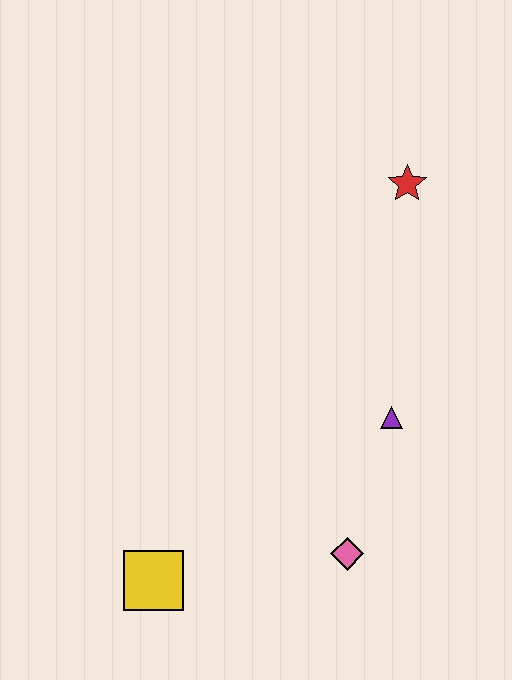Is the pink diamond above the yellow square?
Yes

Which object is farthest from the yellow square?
The red star is farthest from the yellow square.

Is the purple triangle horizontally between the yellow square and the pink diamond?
No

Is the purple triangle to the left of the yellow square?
No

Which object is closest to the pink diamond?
The purple triangle is closest to the pink diamond.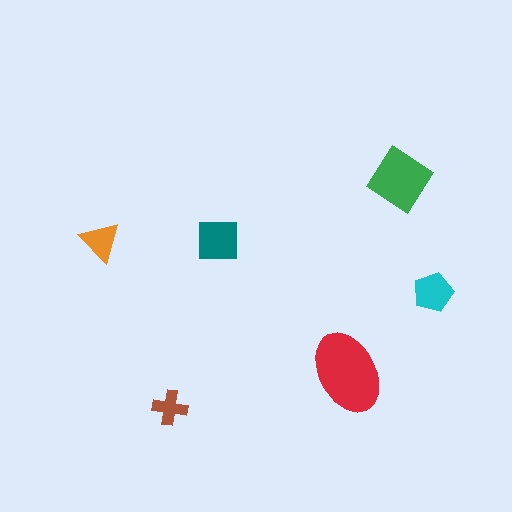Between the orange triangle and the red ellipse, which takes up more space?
The red ellipse.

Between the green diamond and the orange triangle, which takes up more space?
The green diamond.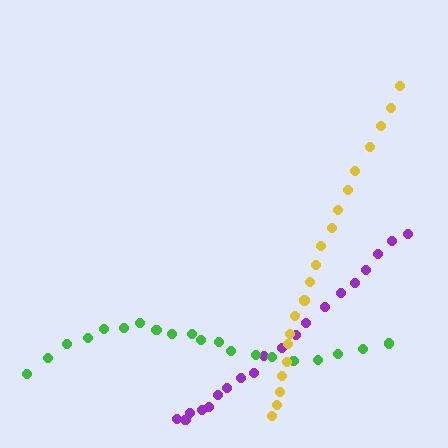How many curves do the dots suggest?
There are 3 distinct paths.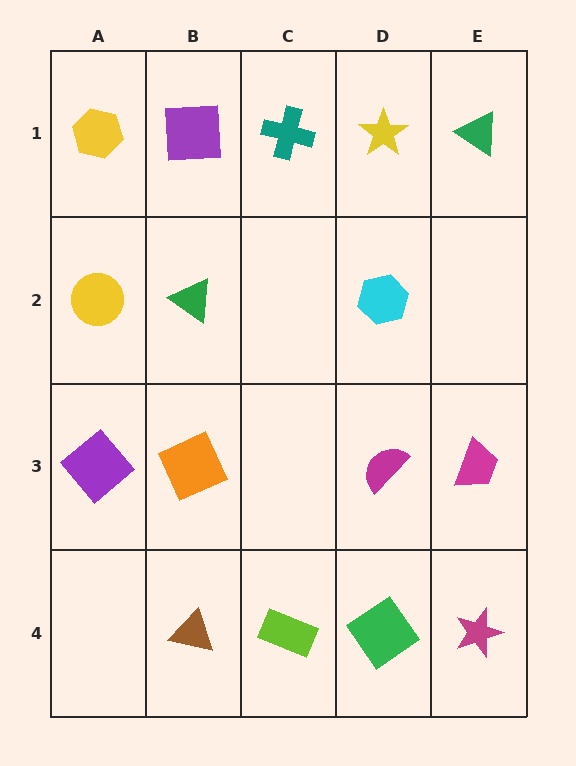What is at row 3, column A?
A purple diamond.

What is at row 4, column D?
A green diamond.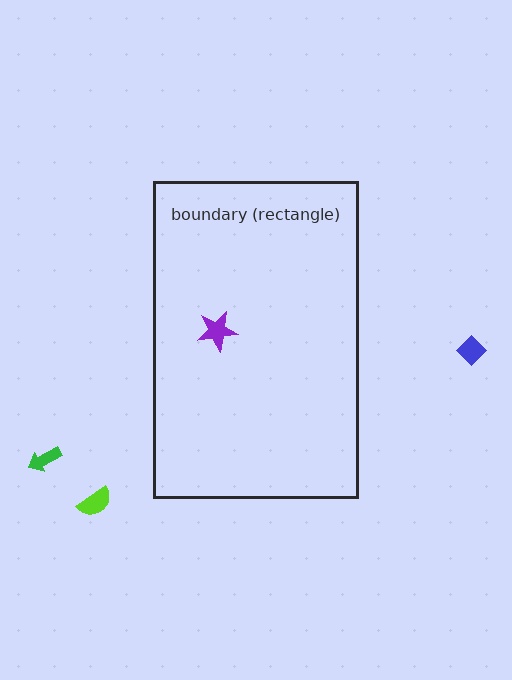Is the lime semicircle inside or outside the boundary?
Outside.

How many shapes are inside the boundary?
1 inside, 3 outside.